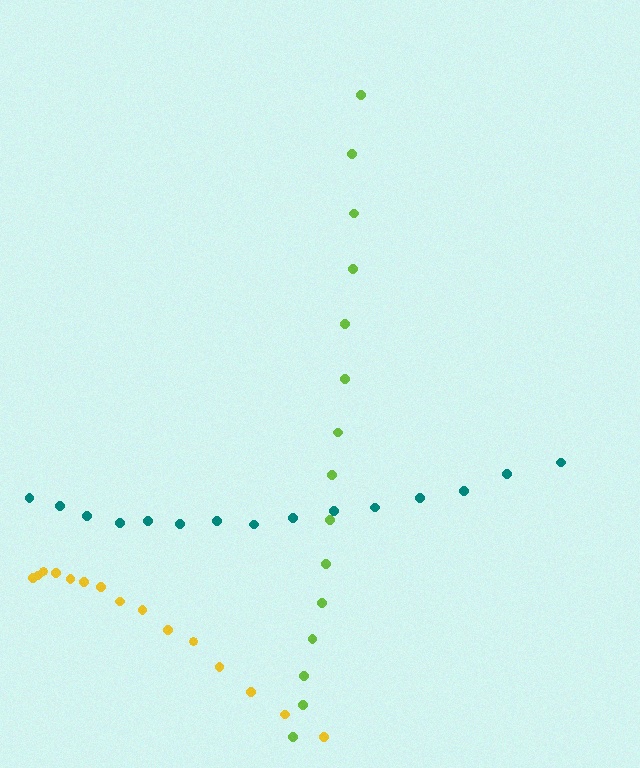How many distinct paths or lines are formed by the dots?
There are 3 distinct paths.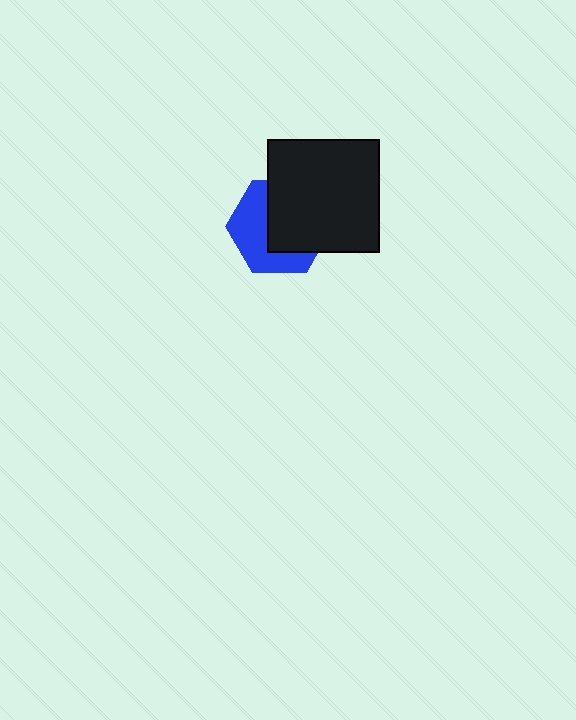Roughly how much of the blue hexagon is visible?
About half of it is visible (roughly 47%).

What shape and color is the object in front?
The object in front is a black square.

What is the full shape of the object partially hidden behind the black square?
The partially hidden object is a blue hexagon.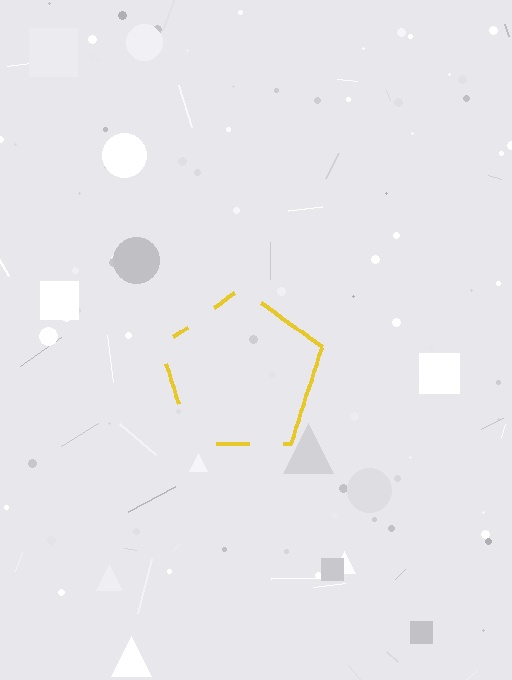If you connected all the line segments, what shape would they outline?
They would outline a pentagon.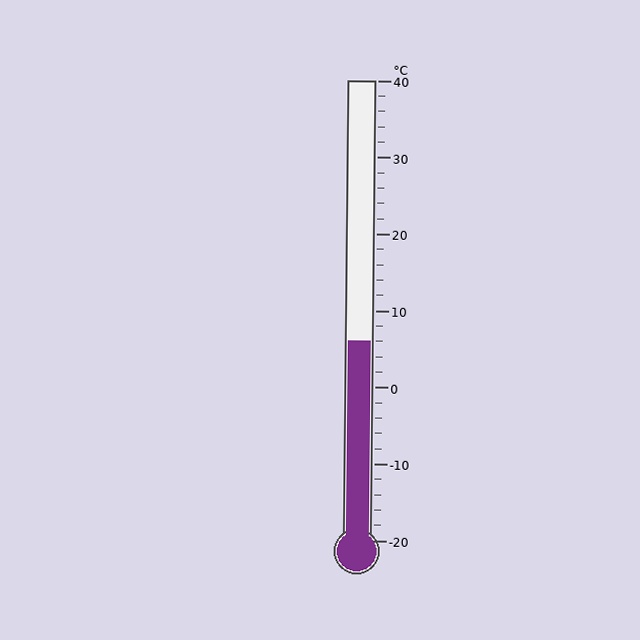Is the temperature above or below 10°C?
The temperature is below 10°C.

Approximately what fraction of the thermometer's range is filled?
The thermometer is filled to approximately 45% of its range.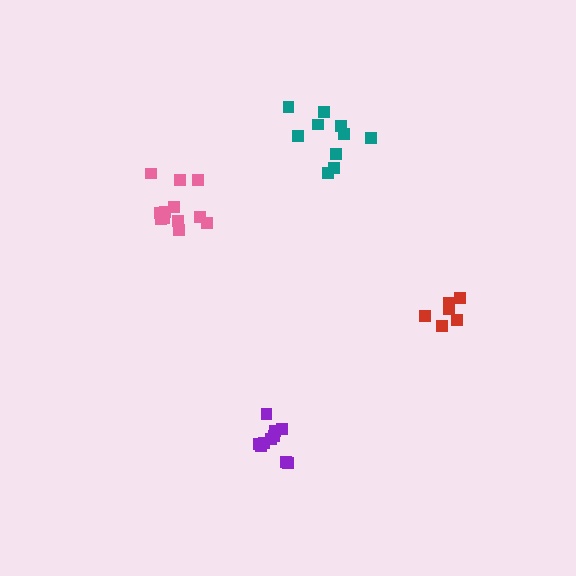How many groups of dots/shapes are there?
There are 4 groups.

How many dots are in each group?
Group 1: 10 dots, Group 2: 12 dots, Group 3: 6 dots, Group 4: 10 dots (38 total).